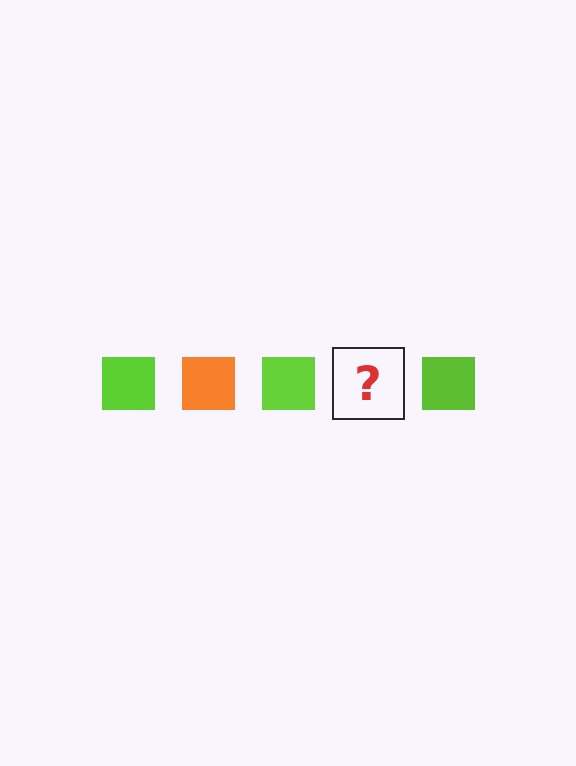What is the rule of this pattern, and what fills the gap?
The rule is that the pattern cycles through lime, orange squares. The gap should be filled with an orange square.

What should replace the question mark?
The question mark should be replaced with an orange square.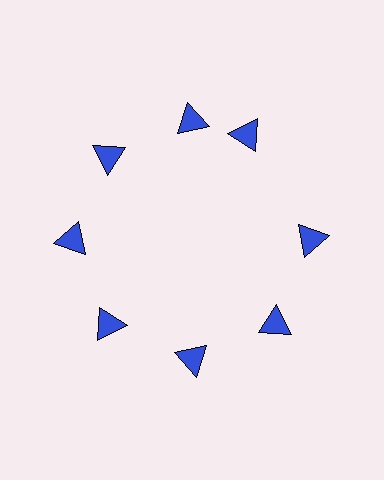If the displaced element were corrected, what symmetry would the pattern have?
It would have 8-fold rotational symmetry — the pattern would map onto itself every 45 degrees.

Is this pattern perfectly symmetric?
No. The 8 blue triangles are arranged in a ring, but one element near the 2 o'clock position is rotated out of alignment along the ring, breaking the 8-fold rotational symmetry.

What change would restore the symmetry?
The symmetry would be restored by rotating it back into even spacing with its neighbors so that all 8 triangles sit at equal angles and equal distance from the center.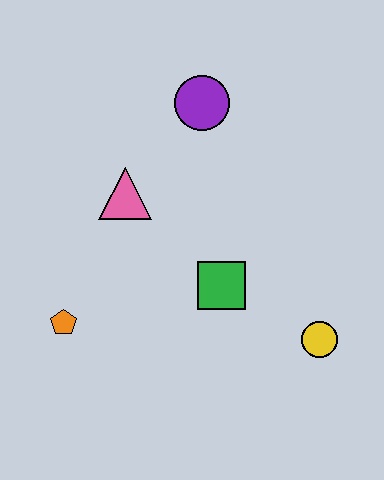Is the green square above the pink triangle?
No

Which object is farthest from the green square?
The purple circle is farthest from the green square.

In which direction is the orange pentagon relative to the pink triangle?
The orange pentagon is below the pink triangle.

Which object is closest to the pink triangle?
The purple circle is closest to the pink triangle.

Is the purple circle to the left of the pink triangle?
No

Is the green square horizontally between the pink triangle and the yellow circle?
Yes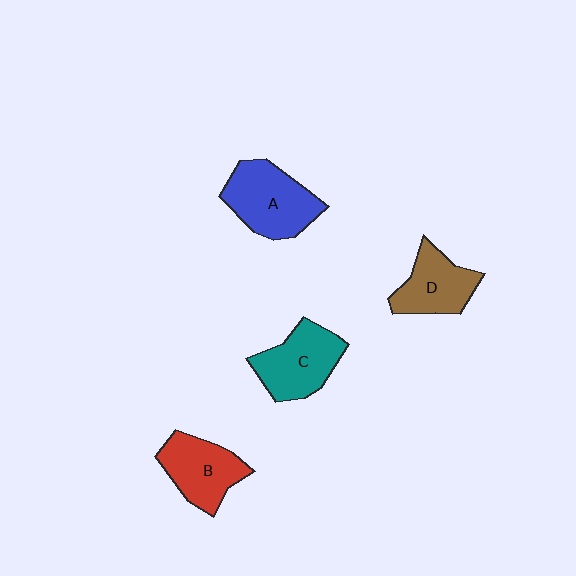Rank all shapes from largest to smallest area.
From largest to smallest: A (blue), C (teal), B (red), D (brown).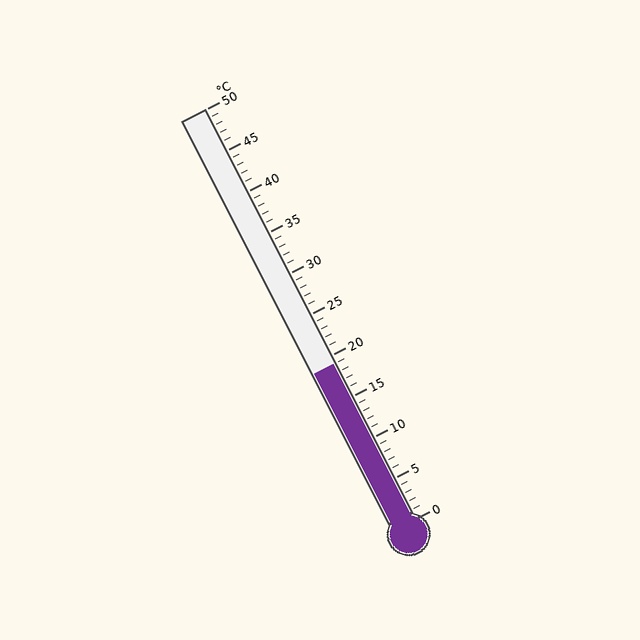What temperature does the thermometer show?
The thermometer shows approximately 19°C.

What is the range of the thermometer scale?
The thermometer scale ranges from 0°C to 50°C.